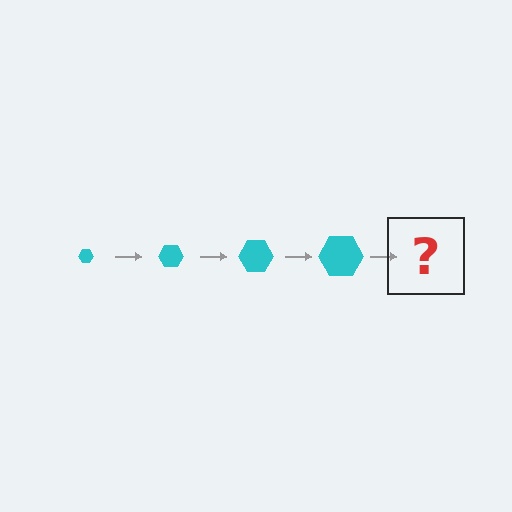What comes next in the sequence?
The next element should be a cyan hexagon, larger than the previous one.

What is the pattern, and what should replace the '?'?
The pattern is that the hexagon gets progressively larger each step. The '?' should be a cyan hexagon, larger than the previous one.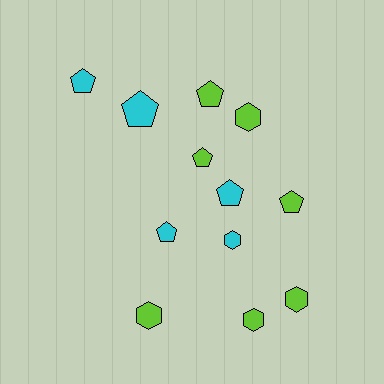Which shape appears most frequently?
Pentagon, with 7 objects.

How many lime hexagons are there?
There are 4 lime hexagons.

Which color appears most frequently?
Lime, with 7 objects.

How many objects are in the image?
There are 12 objects.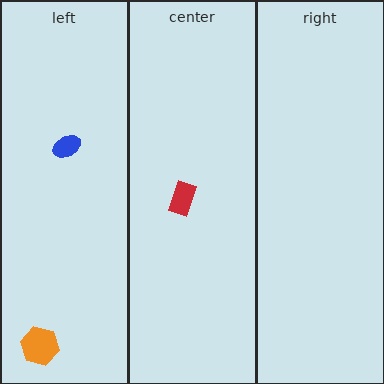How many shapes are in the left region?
2.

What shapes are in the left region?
The orange hexagon, the blue ellipse.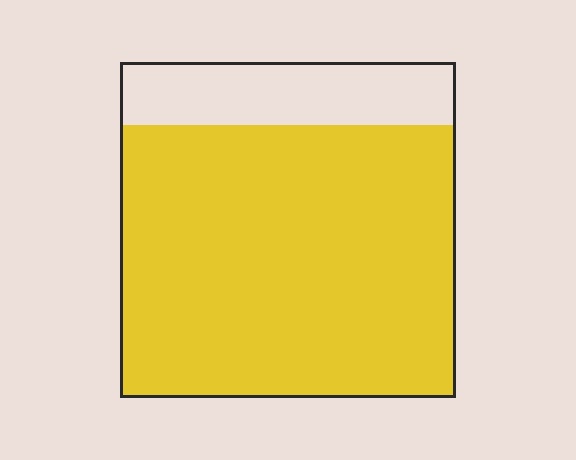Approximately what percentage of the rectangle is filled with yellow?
Approximately 80%.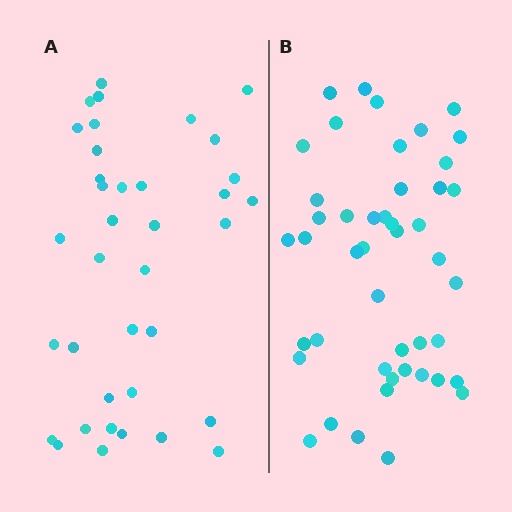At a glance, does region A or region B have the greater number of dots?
Region B (the right region) has more dots.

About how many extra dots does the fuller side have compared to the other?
Region B has roughly 8 or so more dots than region A.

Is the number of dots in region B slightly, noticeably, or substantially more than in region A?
Region B has only slightly more — the two regions are fairly close. The ratio is roughly 1.2 to 1.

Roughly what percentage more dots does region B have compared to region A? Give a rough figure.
About 25% more.